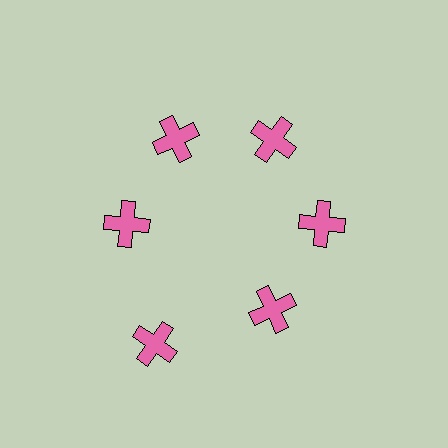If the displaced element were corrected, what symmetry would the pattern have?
It would have 6-fold rotational symmetry — the pattern would map onto itself every 60 degrees.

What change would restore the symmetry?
The symmetry would be restored by moving it inward, back onto the ring so that all 6 crosses sit at equal angles and equal distance from the center.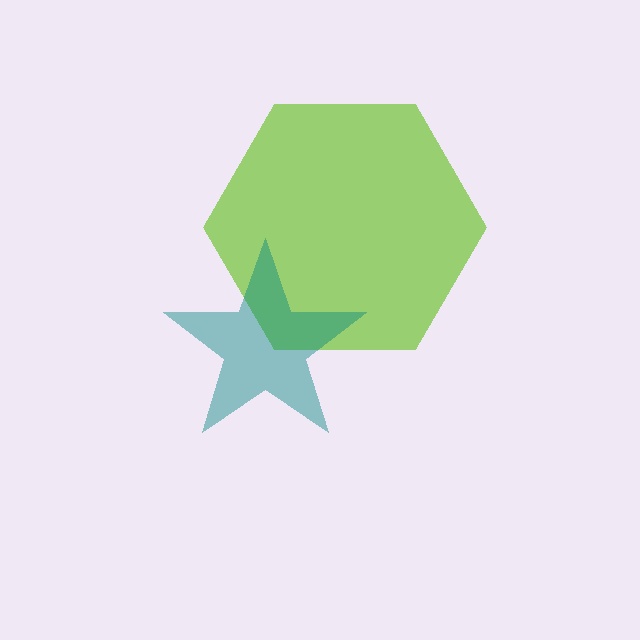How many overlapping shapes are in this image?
There are 2 overlapping shapes in the image.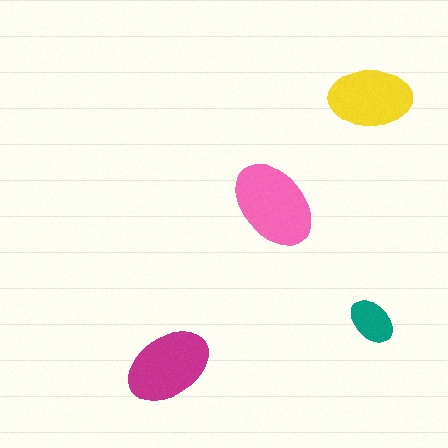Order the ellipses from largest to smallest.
the pink one, the magenta one, the yellow one, the teal one.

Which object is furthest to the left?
The magenta ellipse is leftmost.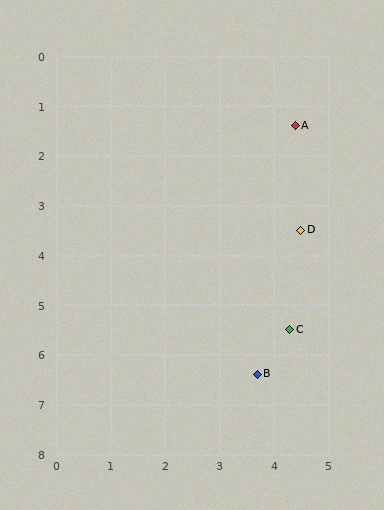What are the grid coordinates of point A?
Point A is at approximately (4.4, 1.4).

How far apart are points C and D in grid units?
Points C and D are about 2.0 grid units apart.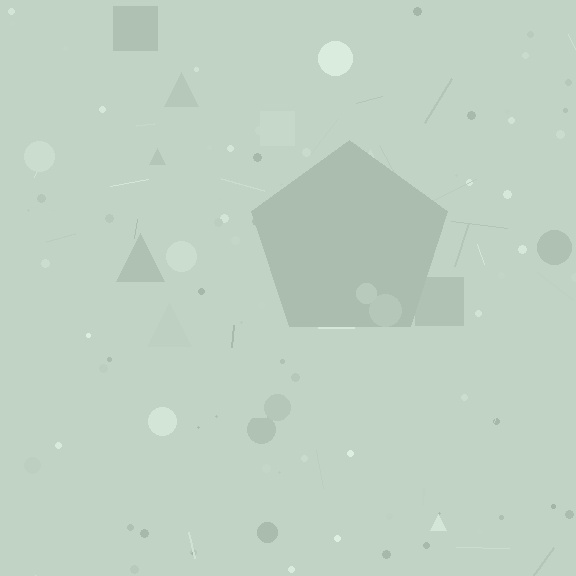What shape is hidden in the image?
A pentagon is hidden in the image.